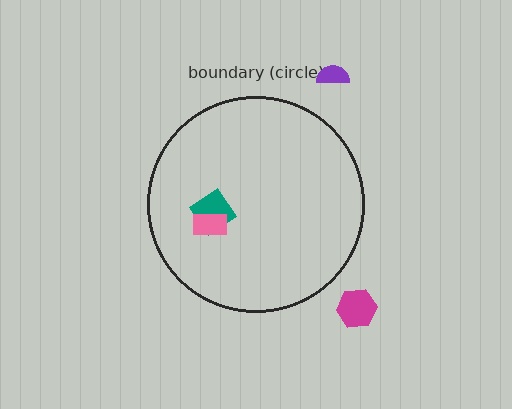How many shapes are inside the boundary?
2 inside, 2 outside.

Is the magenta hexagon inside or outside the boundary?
Outside.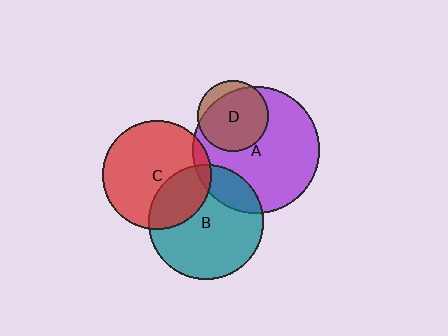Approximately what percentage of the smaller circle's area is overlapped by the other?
Approximately 30%.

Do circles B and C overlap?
Yes.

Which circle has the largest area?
Circle A (purple).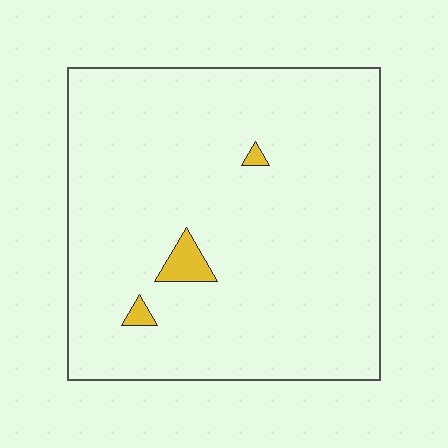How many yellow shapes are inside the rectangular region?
3.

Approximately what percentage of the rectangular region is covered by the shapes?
Approximately 5%.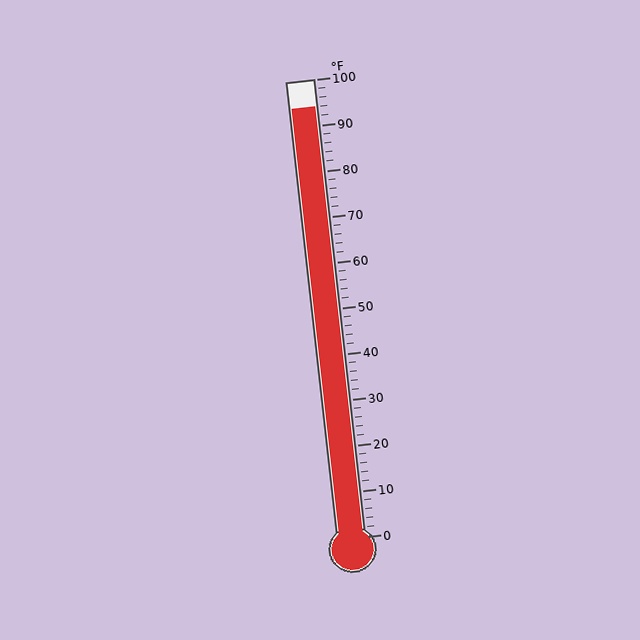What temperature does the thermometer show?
The thermometer shows approximately 94°F.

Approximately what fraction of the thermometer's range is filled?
The thermometer is filled to approximately 95% of its range.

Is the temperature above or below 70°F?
The temperature is above 70°F.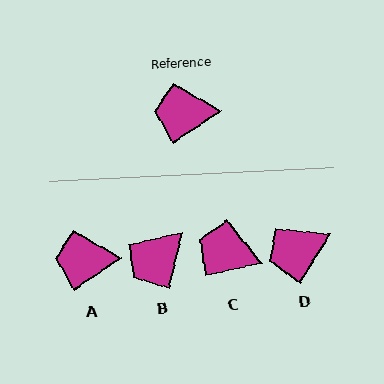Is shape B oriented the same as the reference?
No, it is off by about 42 degrees.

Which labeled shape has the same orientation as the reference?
A.